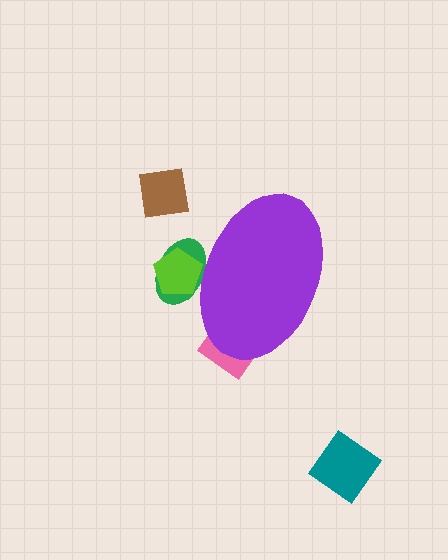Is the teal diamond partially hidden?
No, the teal diamond is fully visible.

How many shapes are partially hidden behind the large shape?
3 shapes are partially hidden.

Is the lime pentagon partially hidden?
Yes, the lime pentagon is partially hidden behind the purple ellipse.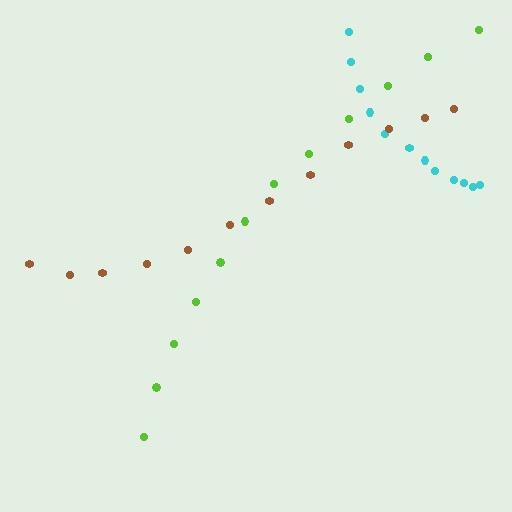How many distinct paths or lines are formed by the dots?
There are 3 distinct paths.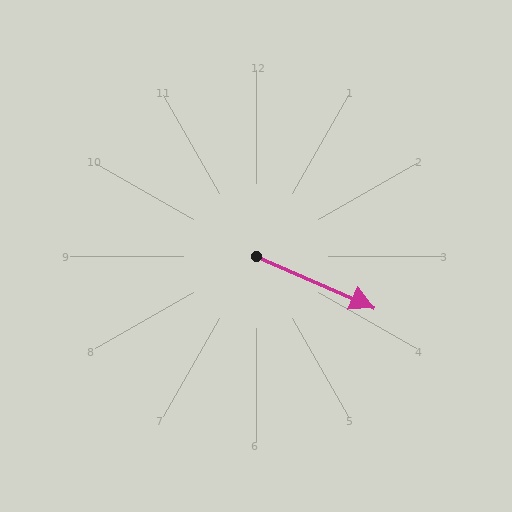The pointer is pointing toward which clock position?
Roughly 4 o'clock.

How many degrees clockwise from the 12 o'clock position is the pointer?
Approximately 113 degrees.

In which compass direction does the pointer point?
Southeast.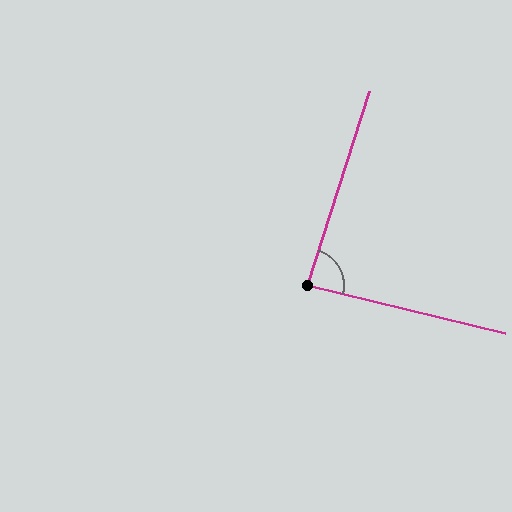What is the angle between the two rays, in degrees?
Approximately 86 degrees.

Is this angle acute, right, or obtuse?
It is approximately a right angle.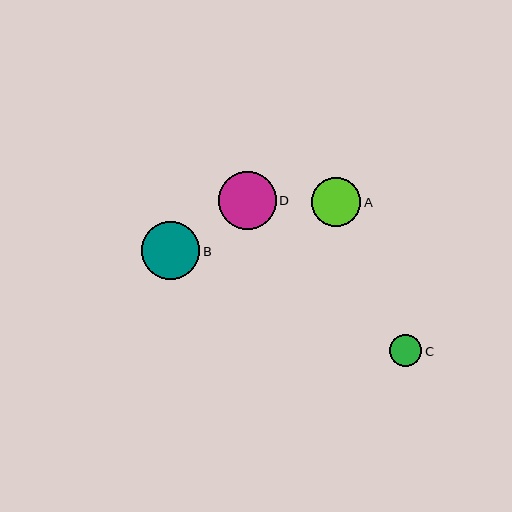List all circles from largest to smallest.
From largest to smallest: B, D, A, C.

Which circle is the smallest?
Circle C is the smallest with a size of approximately 32 pixels.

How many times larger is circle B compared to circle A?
Circle B is approximately 1.2 times the size of circle A.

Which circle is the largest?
Circle B is the largest with a size of approximately 59 pixels.